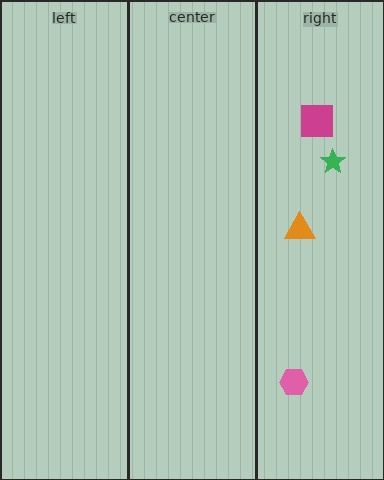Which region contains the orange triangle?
The right region.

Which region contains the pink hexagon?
The right region.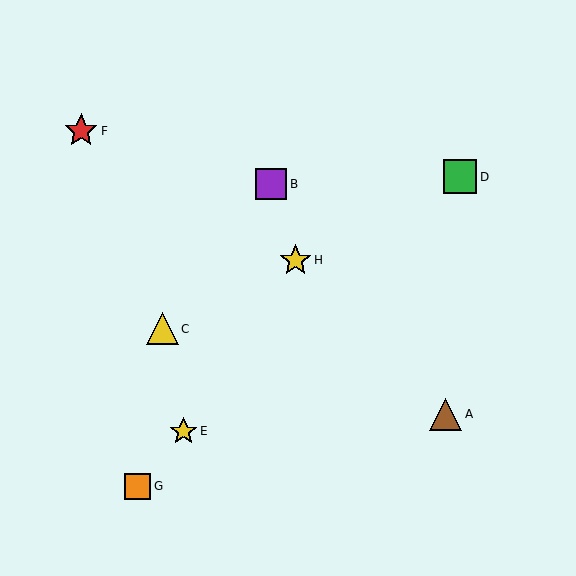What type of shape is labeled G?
Shape G is an orange square.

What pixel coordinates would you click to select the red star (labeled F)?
Click at (81, 131) to select the red star F.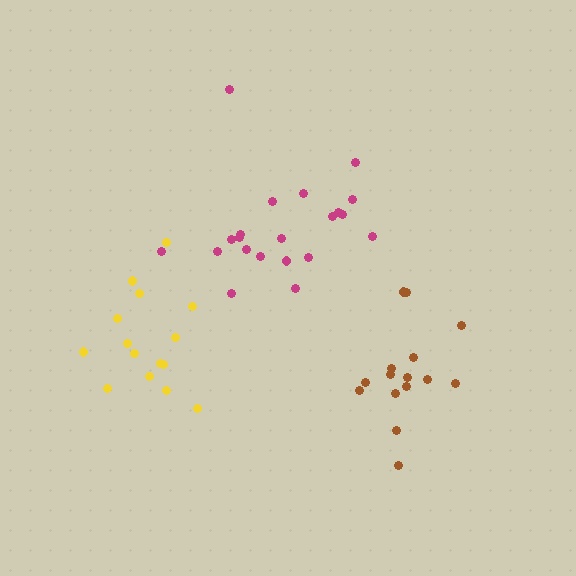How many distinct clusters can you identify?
There are 3 distinct clusters.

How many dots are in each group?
Group 1: 21 dots, Group 2: 15 dots, Group 3: 15 dots (51 total).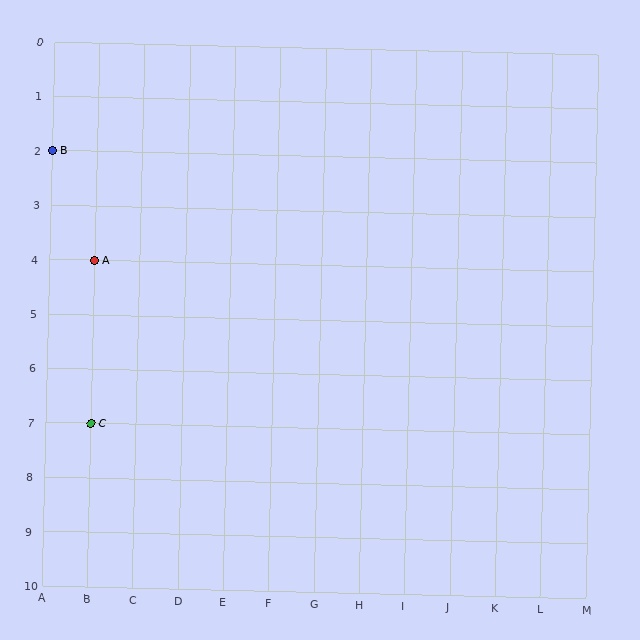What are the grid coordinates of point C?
Point C is at grid coordinates (B, 7).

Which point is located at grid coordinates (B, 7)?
Point C is at (B, 7).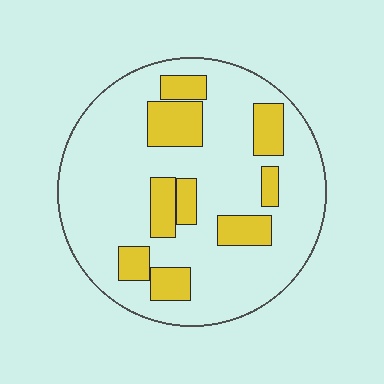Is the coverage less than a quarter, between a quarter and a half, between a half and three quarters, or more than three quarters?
Less than a quarter.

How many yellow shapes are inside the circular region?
9.